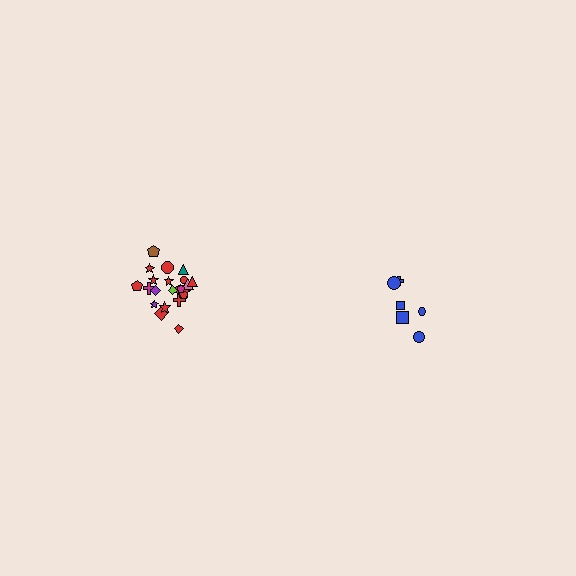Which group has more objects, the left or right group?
The left group.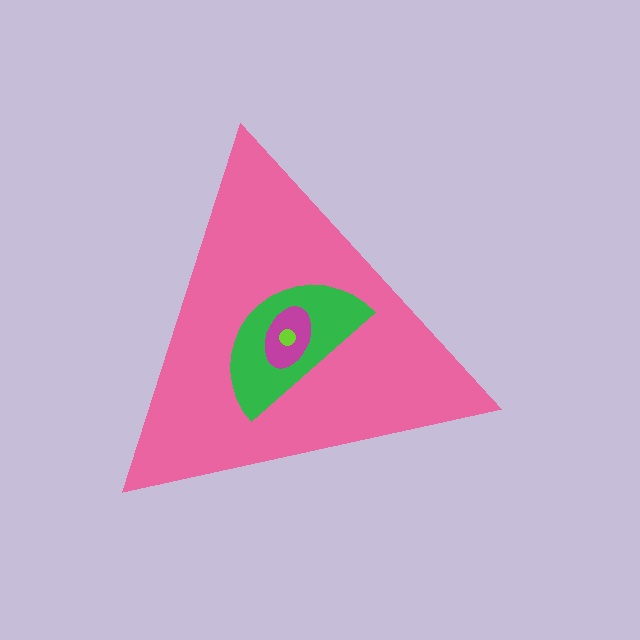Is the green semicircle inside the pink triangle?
Yes.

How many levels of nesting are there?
4.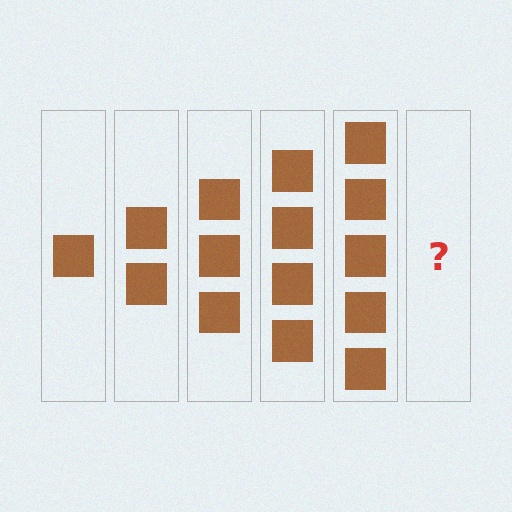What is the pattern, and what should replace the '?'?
The pattern is that each step adds one more square. The '?' should be 6 squares.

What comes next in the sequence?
The next element should be 6 squares.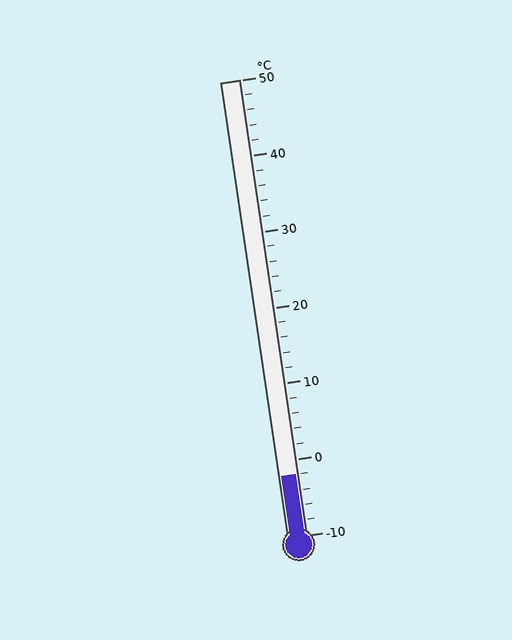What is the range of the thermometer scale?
The thermometer scale ranges from -10°C to 50°C.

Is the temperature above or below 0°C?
The temperature is below 0°C.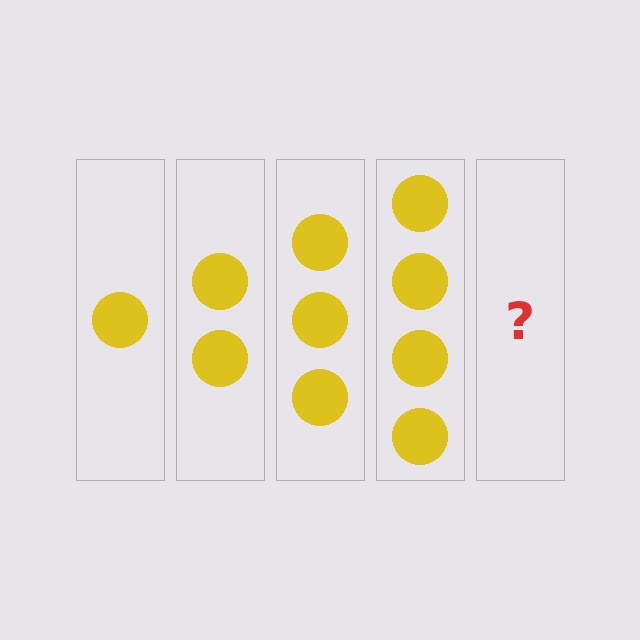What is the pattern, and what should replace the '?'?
The pattern is that each step adds one more circle. The '?' should be 5 circles.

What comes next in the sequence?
The next element should be 5 circles.